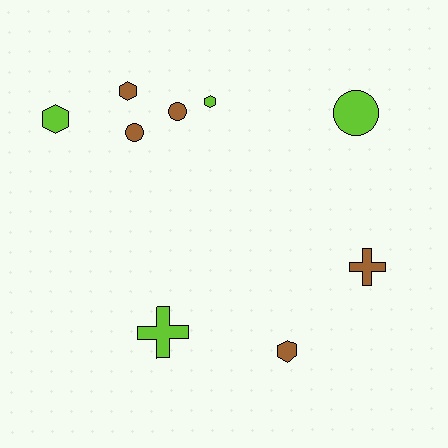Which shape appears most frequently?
Hexagon, with 4 objects.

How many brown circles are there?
There are 2 brown circles.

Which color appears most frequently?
Brown, with 5 objects.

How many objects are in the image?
There are 9 objects.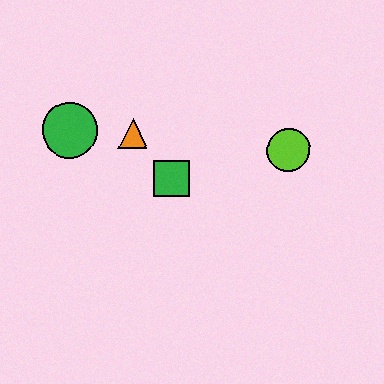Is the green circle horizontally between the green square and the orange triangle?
No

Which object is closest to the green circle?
The orange triangle is closest to the green circle.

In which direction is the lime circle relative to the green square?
The lime circle is to the right of the green square.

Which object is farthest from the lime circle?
The green circle is farthest from the lime circle.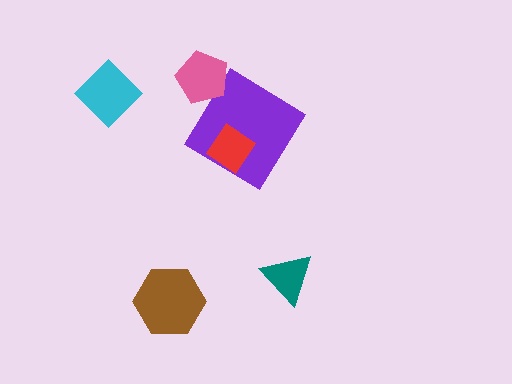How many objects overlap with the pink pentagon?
0 objects overlap with the pink pentagon.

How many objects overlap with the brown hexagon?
0 objects overlap with the brown hexagon.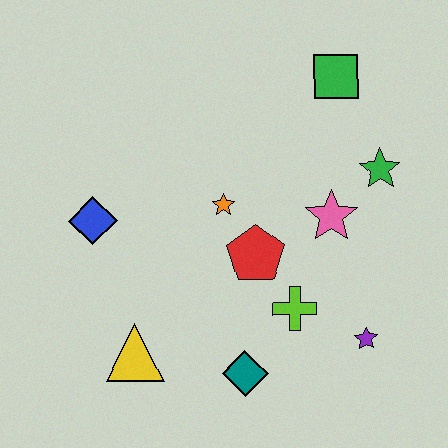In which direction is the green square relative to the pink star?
The green square is above the pink star.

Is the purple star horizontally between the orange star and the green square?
No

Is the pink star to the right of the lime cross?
Yes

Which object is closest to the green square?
The green star is closest to the green square.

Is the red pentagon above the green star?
No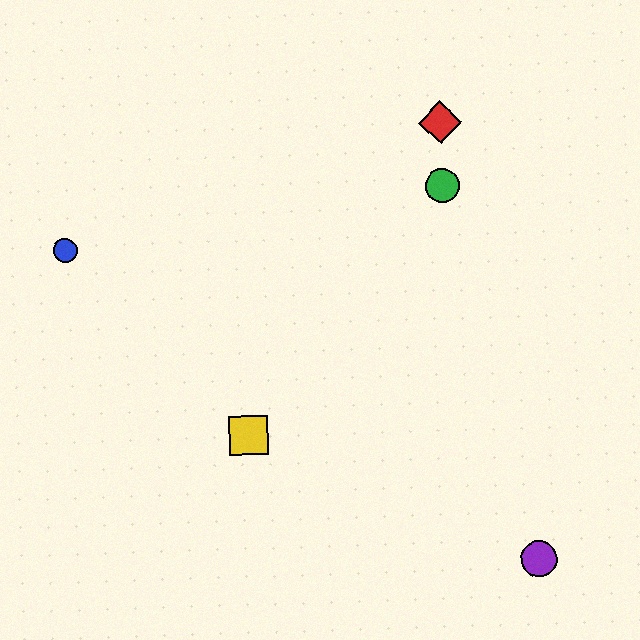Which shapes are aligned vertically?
The red diamond, the green circle are aligned vertically.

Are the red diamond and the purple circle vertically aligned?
No, the red diamond is at x≈440 and the purple circle is at x≈539.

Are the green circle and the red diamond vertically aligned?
Yes, both are at x≈442.